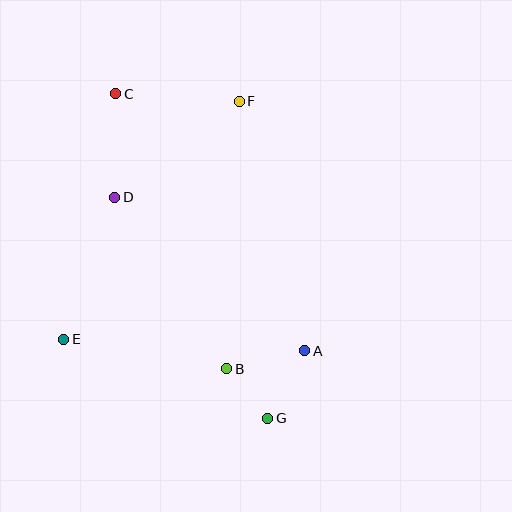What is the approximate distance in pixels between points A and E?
The distance between A and E is approximately 241 pixels.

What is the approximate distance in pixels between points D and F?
The distance between D and F is approximately 157 pixels.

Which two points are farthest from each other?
Points C and G are farthest from each other.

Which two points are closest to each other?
Points B and G are closest to each other.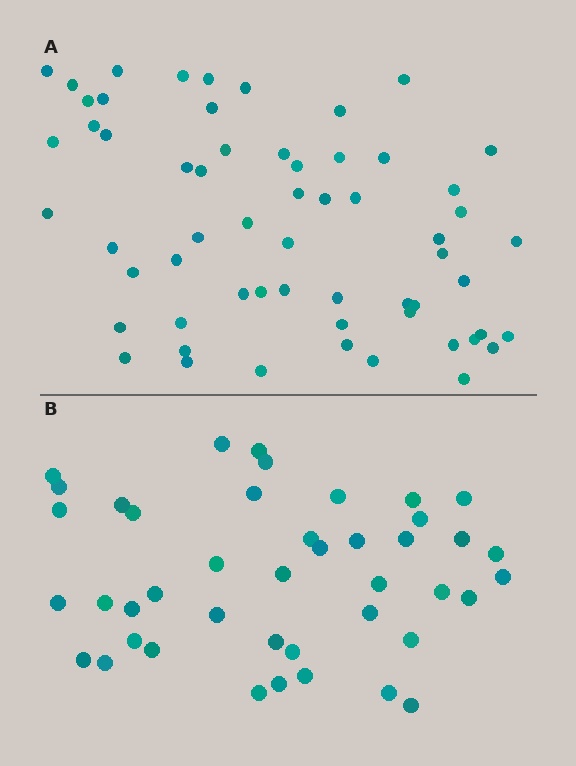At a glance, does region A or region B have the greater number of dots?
Region A (the top region) has more dots.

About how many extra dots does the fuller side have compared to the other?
Region A has approximately 15 more dots than region B.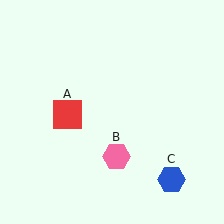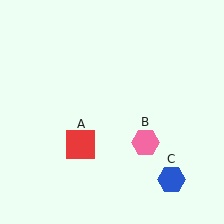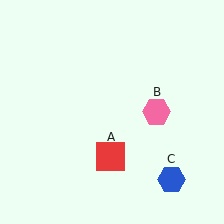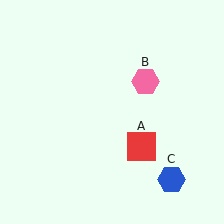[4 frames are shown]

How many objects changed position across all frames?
2 objects changed position: red square (object A), pink hexagon (object B).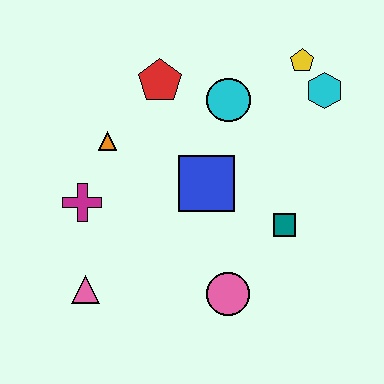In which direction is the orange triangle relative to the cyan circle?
The orange triangle is to the left of the cyan circle.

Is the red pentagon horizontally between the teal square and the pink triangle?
Yes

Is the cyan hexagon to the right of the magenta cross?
Yes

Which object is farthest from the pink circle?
The yellow pentagon is farthest from the pink circle.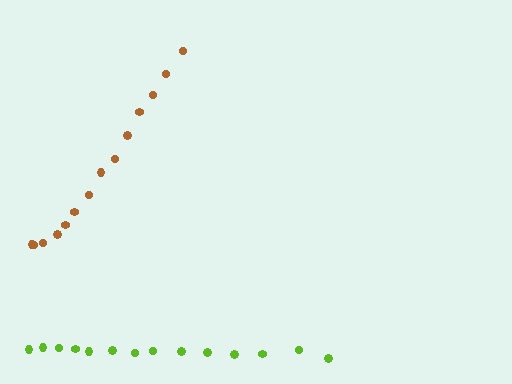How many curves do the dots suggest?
There are 2 distinct paths.